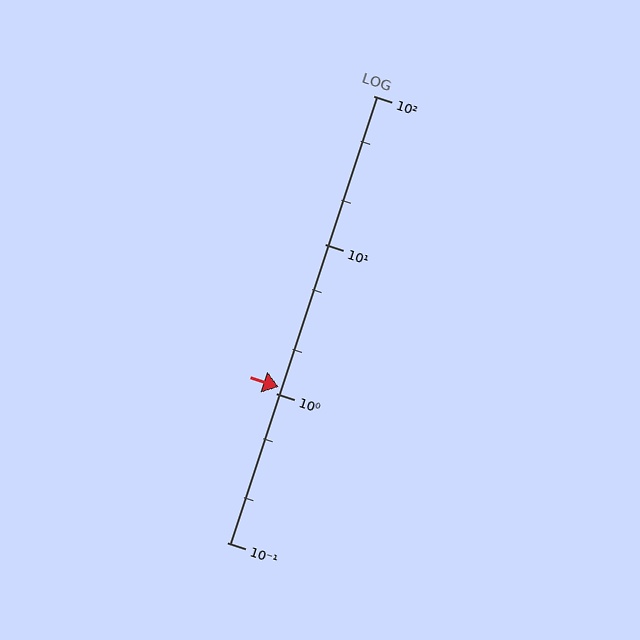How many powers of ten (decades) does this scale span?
The scale spans 3 decades, from 0.1 to 100.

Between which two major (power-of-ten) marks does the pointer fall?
The pointer is between 1 and 10.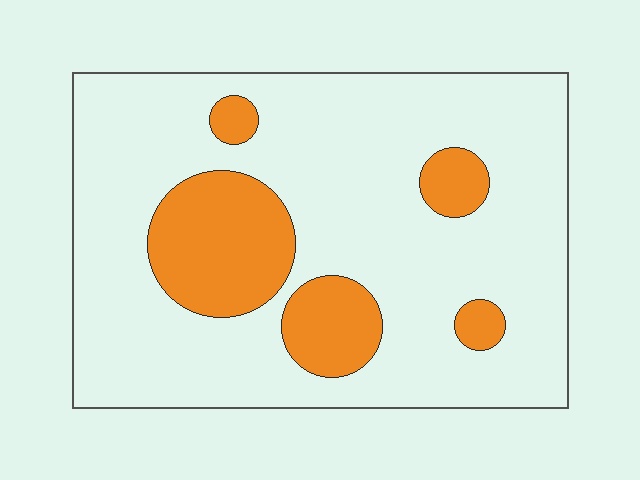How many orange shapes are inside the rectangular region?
5.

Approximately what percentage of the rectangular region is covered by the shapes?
Approximately 20%.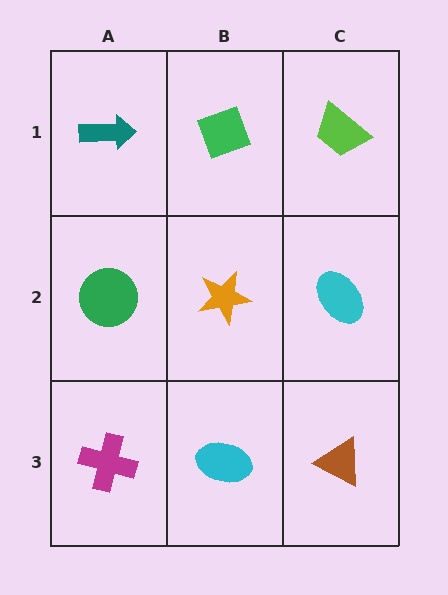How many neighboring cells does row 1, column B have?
3.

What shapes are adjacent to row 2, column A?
A teal arrow (row 1, column A), a magenta cross (row 3, column A), an orange star (row 2, column B).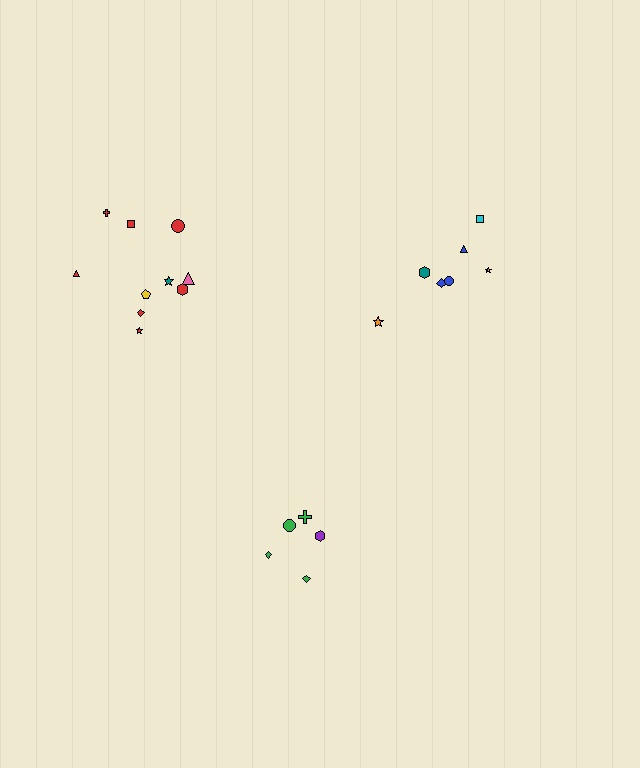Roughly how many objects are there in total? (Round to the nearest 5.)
Roughly 20 objects in total.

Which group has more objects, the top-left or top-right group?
The top-left group.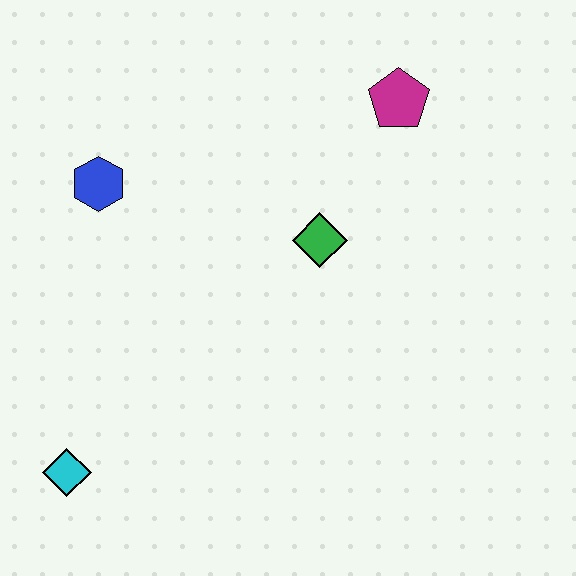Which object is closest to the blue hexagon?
The green diamond is closest to the blue hexagon.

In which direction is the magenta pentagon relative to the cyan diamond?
The magenta pentagon is above the cyan diamond.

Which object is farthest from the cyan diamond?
The magenta pentagon is farthest from the cyan diamond.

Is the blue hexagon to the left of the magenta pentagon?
Yes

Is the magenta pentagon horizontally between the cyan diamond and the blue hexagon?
No